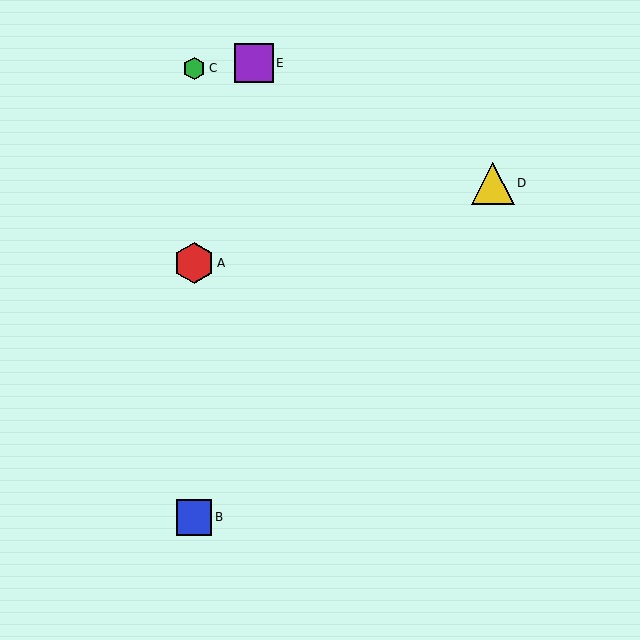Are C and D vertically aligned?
No, C is at x≈194 and D is at x≈493.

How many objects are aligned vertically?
3 objects (A, B, C) are aligned vertically.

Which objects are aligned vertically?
Objects A, B, C are aligned vertically.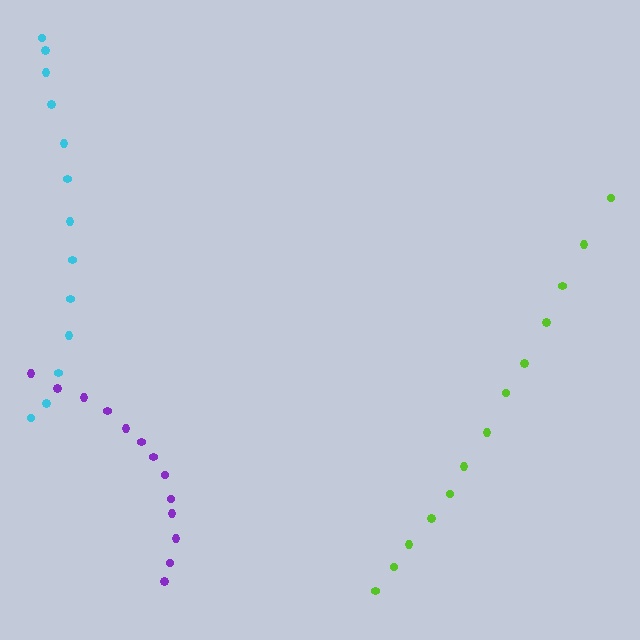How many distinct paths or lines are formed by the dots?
There are 3 distinct paths.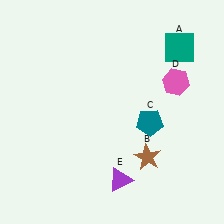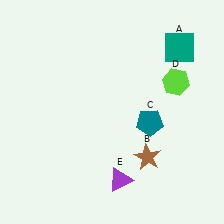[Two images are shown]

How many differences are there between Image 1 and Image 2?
There is 1 difference between the two images.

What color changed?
The hexagon (D) changed from pink in Image 1 to lime in Image 2.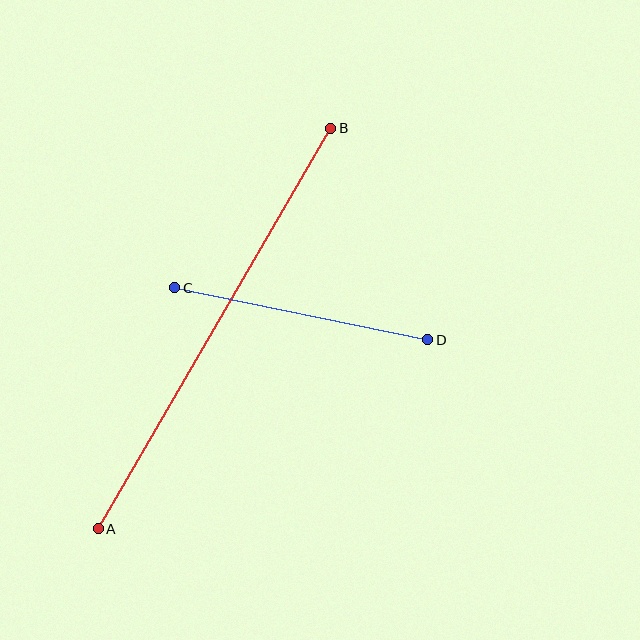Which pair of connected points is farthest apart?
Points A and B are farthest apart.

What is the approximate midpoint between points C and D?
The midpoint is at approximately (301, 314) pixels.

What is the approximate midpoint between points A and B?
The midpoint is at approximately (214, 329) pixels.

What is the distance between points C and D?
The distance is approximately 258 pixels.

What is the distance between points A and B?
The distance is approximately 463 pixels.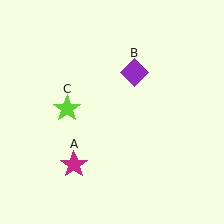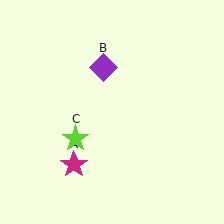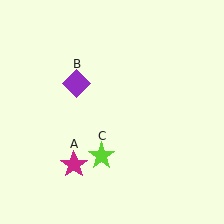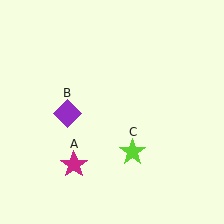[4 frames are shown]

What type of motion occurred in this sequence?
The purple diamond (object B), lime star (object C) rotated counterclockwise around the center of the scene.